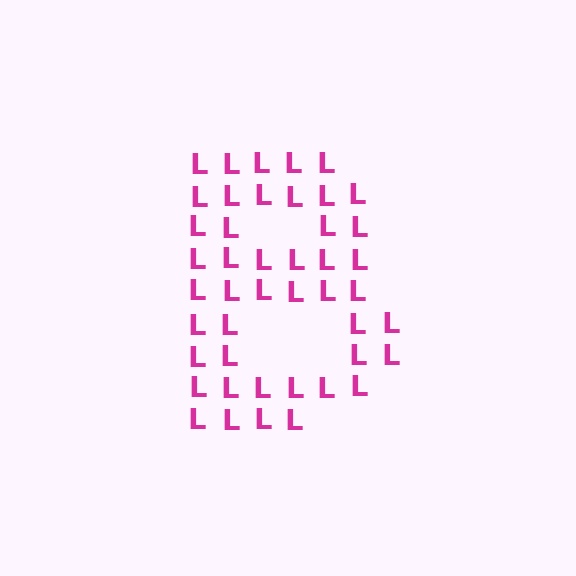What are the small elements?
The small elements are letter L's.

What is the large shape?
The large shape is the letter B.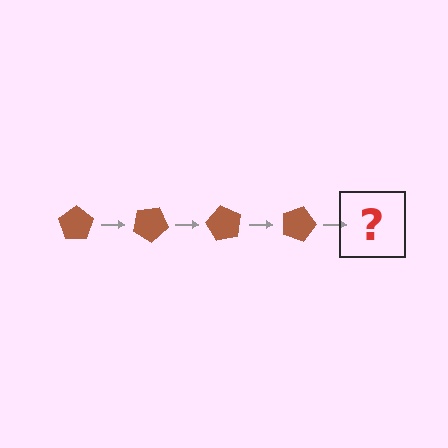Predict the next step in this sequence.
The next step is a brown pentagon rotated 120 degrees.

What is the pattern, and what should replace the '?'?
The pattern is that the pentagon rotates 30 degrees each step. The '?' should be a brown pentagon rotated 120 degrees.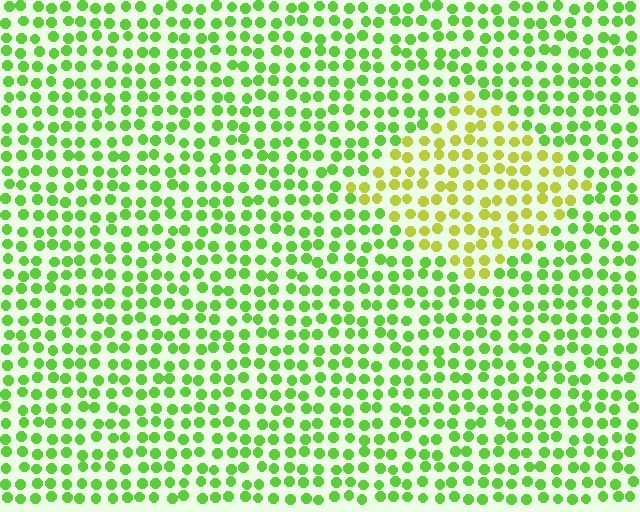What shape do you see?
I see a diamond.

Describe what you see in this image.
The image is filled with small lime elements in a uniform arrangement. A diamond-shaped region is visible where the elements are tinted to a slightly different hue, forming a subtle color boundary.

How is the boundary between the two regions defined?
The boundary is defined purely by a slight shift in hue (about 37 degrees). Spacing, size, and orientation are identical on both sides.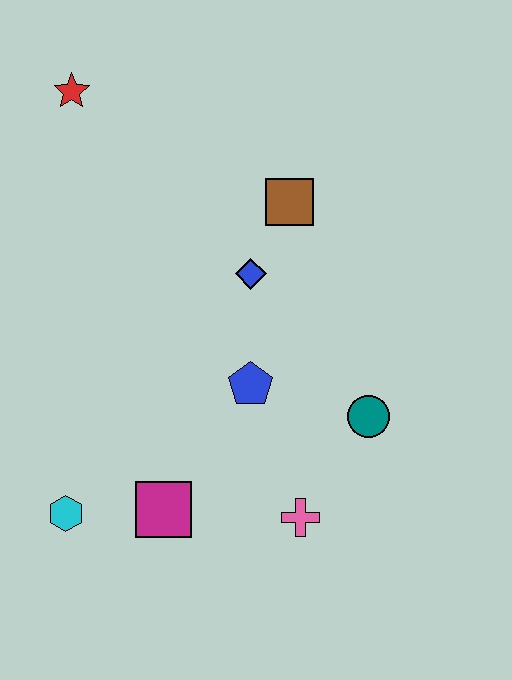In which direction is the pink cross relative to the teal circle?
The pink cross is below the teal circle.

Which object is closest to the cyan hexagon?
The magenta square is closest to the cyan hexagon.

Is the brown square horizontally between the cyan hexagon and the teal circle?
Yes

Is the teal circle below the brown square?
Yes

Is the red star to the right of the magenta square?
No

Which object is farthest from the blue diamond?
The cyan hexagon is farthest from the blue diamond.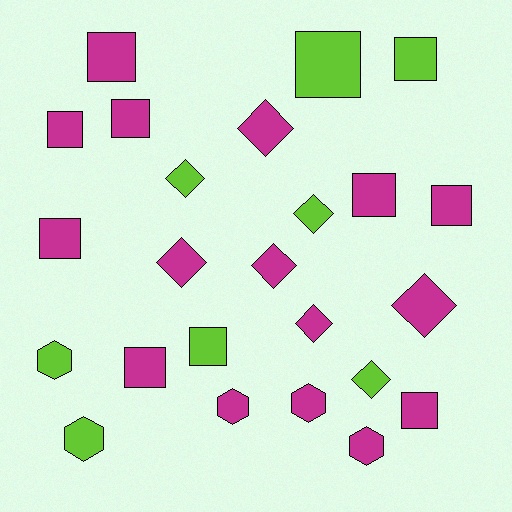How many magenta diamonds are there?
There are 5 magenta diamonds.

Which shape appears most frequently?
Square, with 11 objects.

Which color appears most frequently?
Magenta, with 16 objects.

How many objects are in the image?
There are 24 objects.